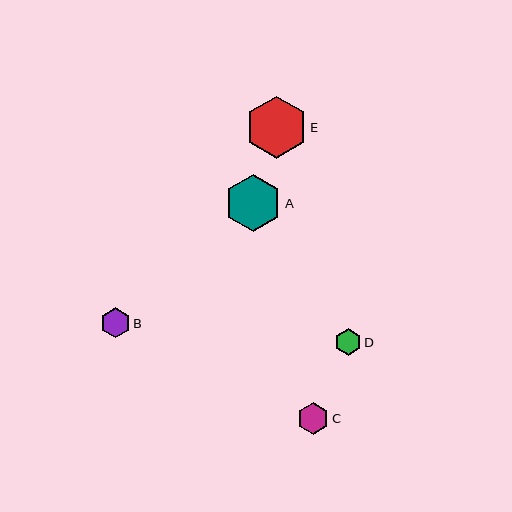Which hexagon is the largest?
Hexagon E is the largest with a size of approximately 62 pixels.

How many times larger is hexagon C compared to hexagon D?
Hexagon C is approximately 1.2 times the size of hexagon D.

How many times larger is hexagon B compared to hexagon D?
Hexagon B is approximately 1.1 times the size of hexagon D.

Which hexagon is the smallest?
Hexagon D is the smallest with a size of approximately 27 pixels.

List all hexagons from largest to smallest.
From largest to smallest: E, A, C, B, D.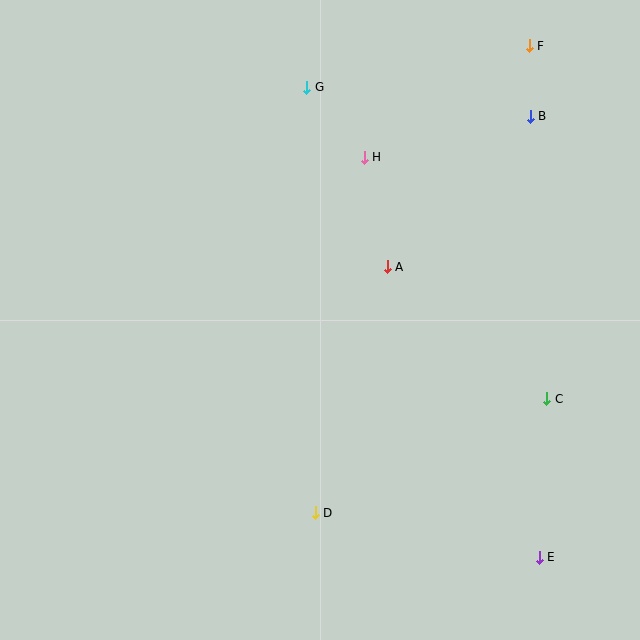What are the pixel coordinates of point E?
Point E is at (539, 557).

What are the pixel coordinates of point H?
Point H is at (364, 157).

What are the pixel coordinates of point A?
Point A is at (387, 267).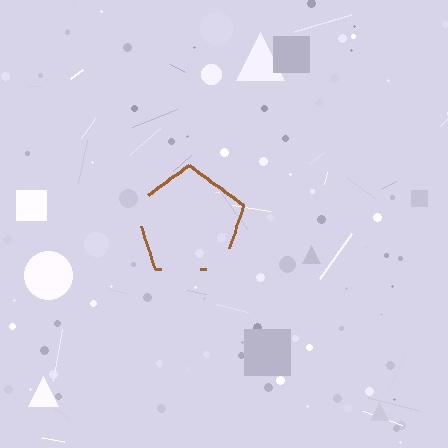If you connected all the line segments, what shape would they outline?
They would outline a pentagon.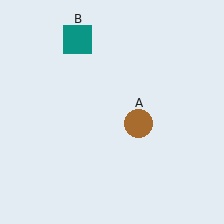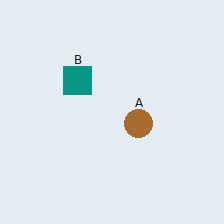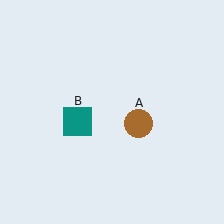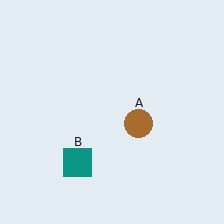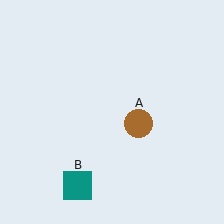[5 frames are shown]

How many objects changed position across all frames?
1 object changed position: teal square (object B).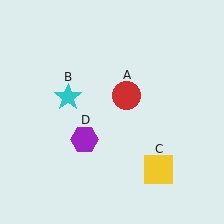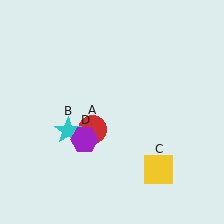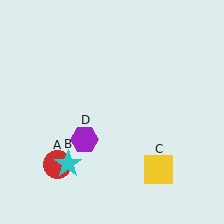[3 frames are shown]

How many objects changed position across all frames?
2 objects changed position: red circle (object A), cyan star (object B).